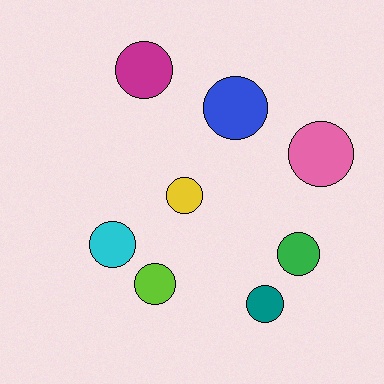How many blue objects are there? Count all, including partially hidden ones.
There is 1 blue object.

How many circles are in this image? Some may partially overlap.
There are 8 circles.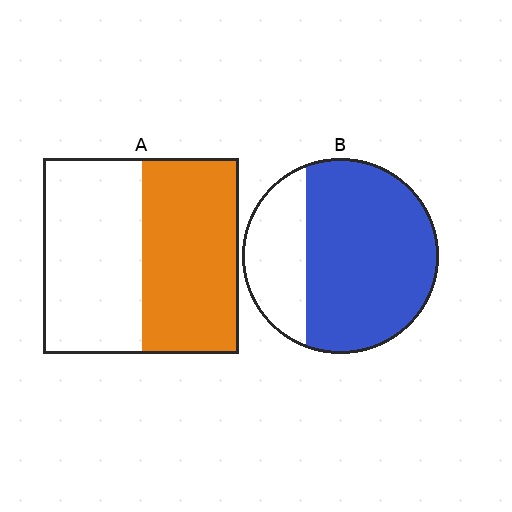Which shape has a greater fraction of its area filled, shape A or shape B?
Shape B.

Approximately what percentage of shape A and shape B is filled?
A is approximately 50% and B is approximately 70%.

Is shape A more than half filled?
Roughly half.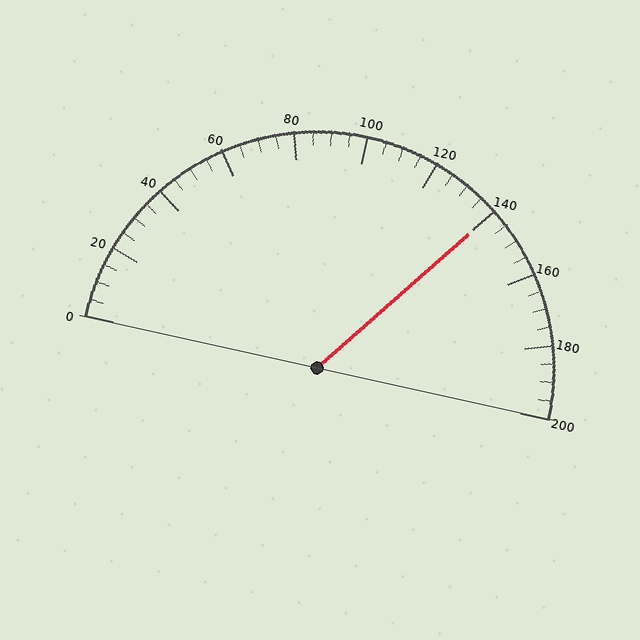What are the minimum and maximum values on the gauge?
The gauge ranges from 0 to 200.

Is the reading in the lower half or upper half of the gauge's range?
The reading is in the upper half of the range (0 to 200).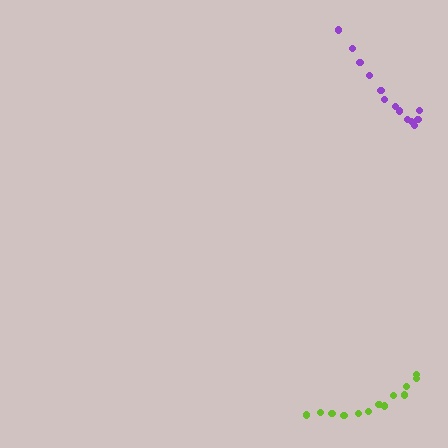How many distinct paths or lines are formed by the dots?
There are 2 distinct paths.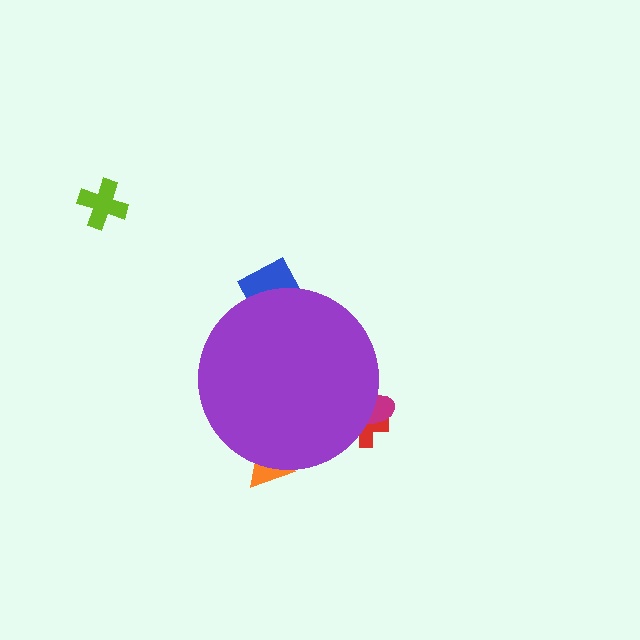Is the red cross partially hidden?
Yes, the red cross is partially hidden behind the purple circle.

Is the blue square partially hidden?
Yes, the blue square is partially hidden behind the purple circle.